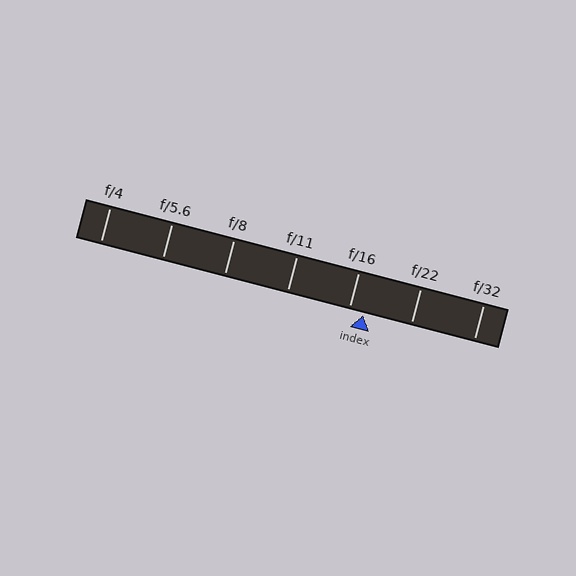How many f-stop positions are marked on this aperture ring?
There are 7 f-stop positions marked.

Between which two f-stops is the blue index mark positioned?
The index mark is between f/16 and f/22.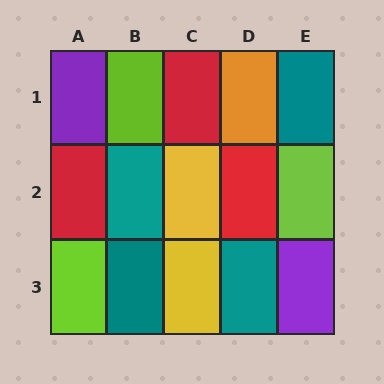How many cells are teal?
4 cells are teal.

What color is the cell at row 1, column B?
Lime.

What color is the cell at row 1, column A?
Purple.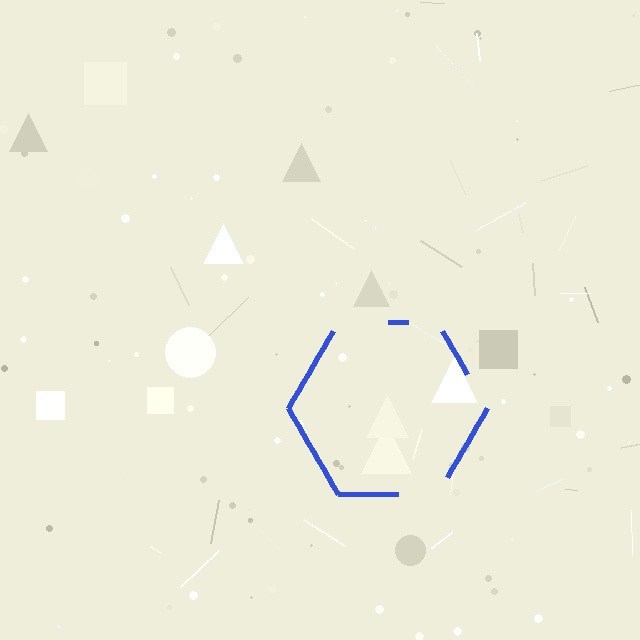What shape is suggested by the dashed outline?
The dashed outline suggests a hexagon.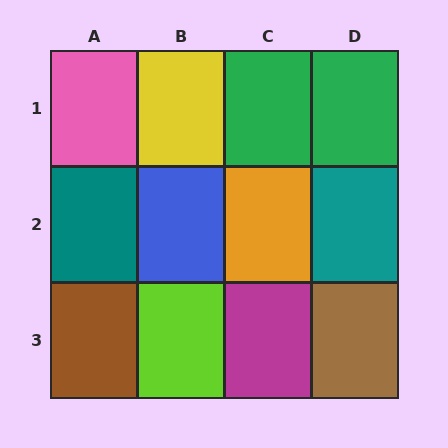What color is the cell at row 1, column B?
Yellow.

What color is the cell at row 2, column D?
Teal.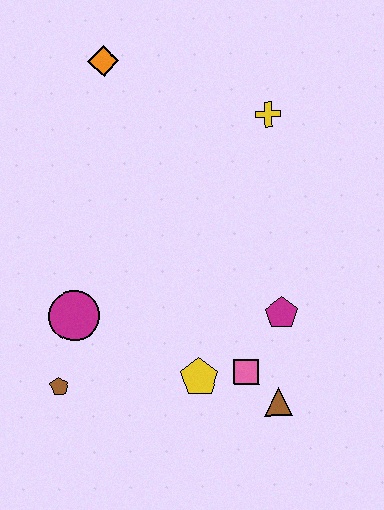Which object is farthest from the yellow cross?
The brown pentagon is farthest from the yellow cross.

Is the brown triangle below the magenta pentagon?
Yes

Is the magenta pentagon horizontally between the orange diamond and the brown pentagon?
No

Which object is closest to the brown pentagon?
The magenta circle is closest to the brown pentagon.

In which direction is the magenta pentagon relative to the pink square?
The magenta pentagon is above the pink square.